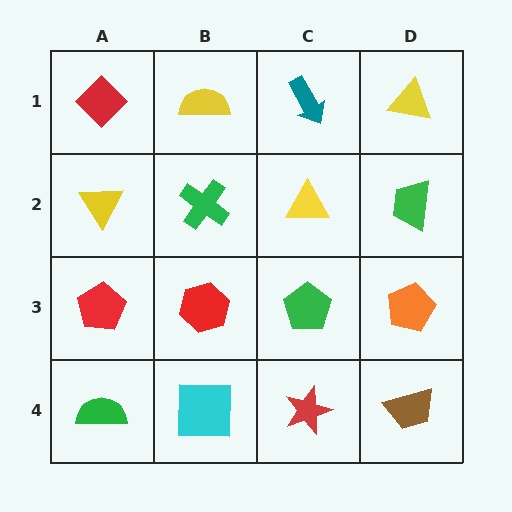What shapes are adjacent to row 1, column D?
A green trapezoid (row 2, column D), a teal arrow (row 1, column C).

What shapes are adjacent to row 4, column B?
A red hexagon (row 3, column B), a green semicircle (row 4, column A), a red star (row 4, column C).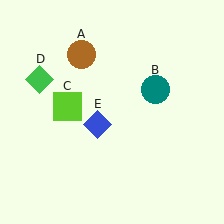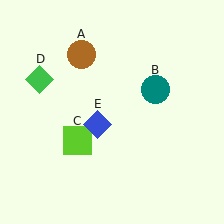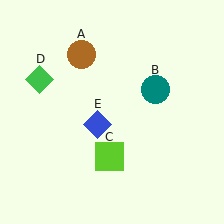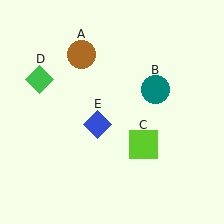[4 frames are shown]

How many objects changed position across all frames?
1 object changed position: lime square (object C).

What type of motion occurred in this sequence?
The lime square (object C) rotated counterclockwise around the center of the scene.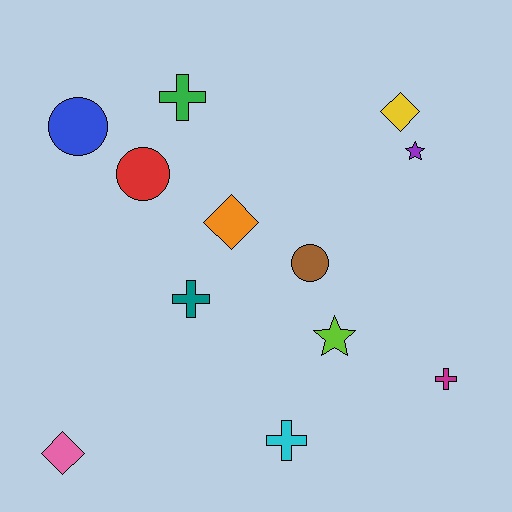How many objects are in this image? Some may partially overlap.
There are 12 objects.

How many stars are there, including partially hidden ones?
There are 2 stars.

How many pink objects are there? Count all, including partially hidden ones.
There is 1 pink object.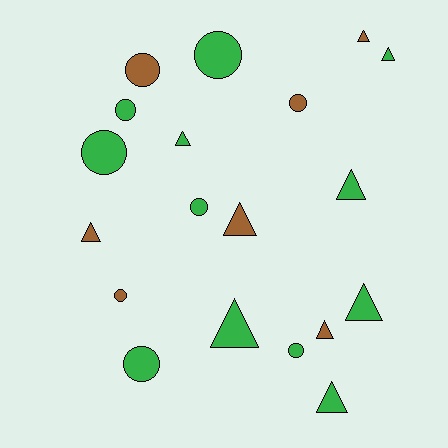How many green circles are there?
There are 6 green circles.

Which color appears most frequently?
Green, with 12 objects.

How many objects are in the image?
There are 19 objects.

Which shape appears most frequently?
Triangle, with 10 objects.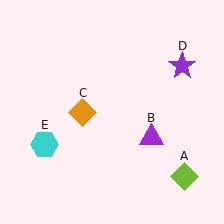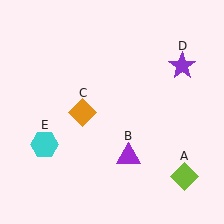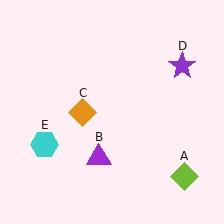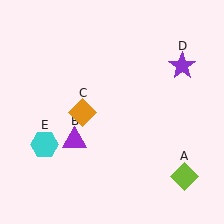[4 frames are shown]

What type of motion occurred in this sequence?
The purple triangle (object B) rotated clockwise around the center of the scene.